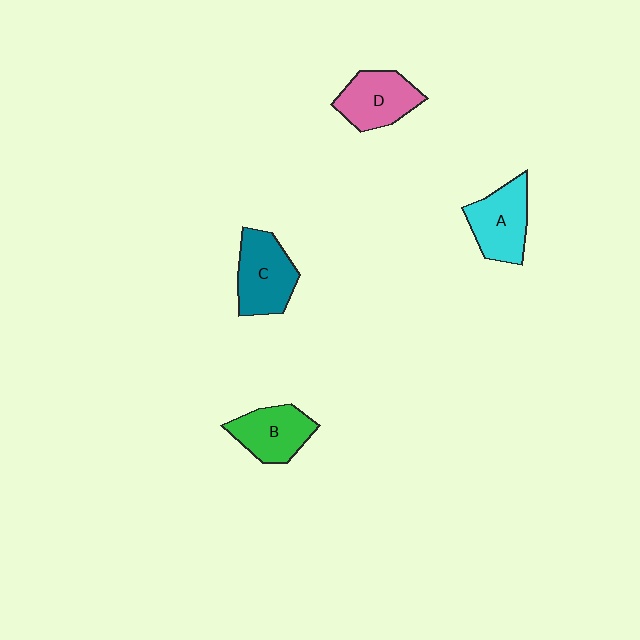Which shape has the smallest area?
Shape B (green).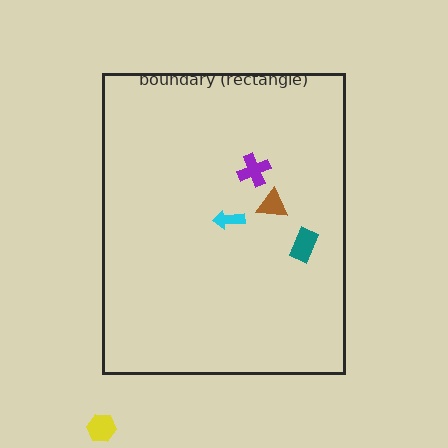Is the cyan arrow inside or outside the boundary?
Inside.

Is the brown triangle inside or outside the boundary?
Inside.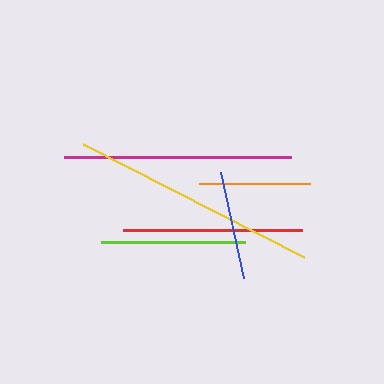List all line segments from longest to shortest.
From longest to shortest: yellow, magenta, red, lime, orange, blue.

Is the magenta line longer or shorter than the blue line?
The magenta line is longer than the blue line.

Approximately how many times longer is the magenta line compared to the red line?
The magenta line is approximately 1.3 times the length of the red line.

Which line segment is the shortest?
The blue line is the shortest at approximately 109 pixels.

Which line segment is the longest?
The yellow line is the longest at approximately 248 pixels.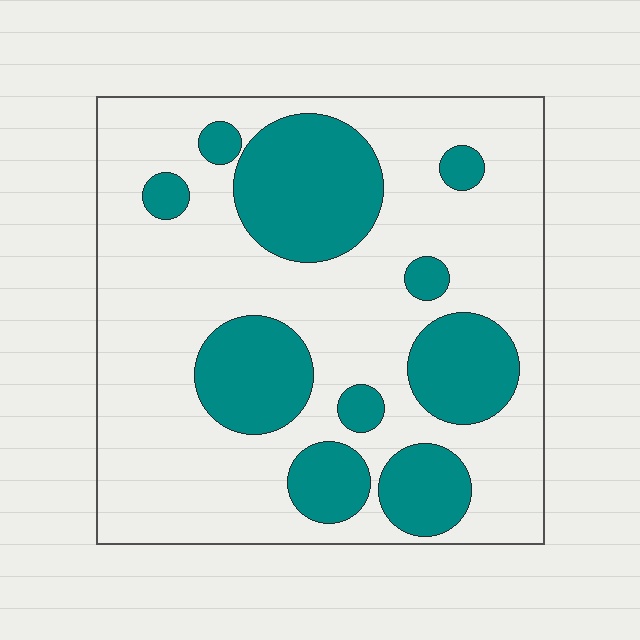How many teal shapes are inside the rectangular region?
10.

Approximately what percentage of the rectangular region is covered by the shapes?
Approximately 30%.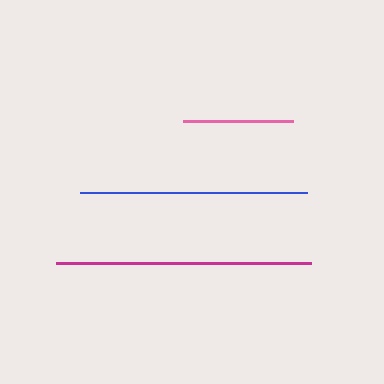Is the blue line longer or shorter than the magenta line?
The magenta line is longer than the blue line.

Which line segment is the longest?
The magenta line is the longest at approximately 255 pixels.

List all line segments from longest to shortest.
From longest to shortest: magenta, blue, pink.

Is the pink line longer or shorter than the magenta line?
The magenta line is longer than the pink line.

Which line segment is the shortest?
The pink line is the shortest at approximately 111 pixels.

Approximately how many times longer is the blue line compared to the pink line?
The blue line is approximately 2.1 times the length of the pink line.